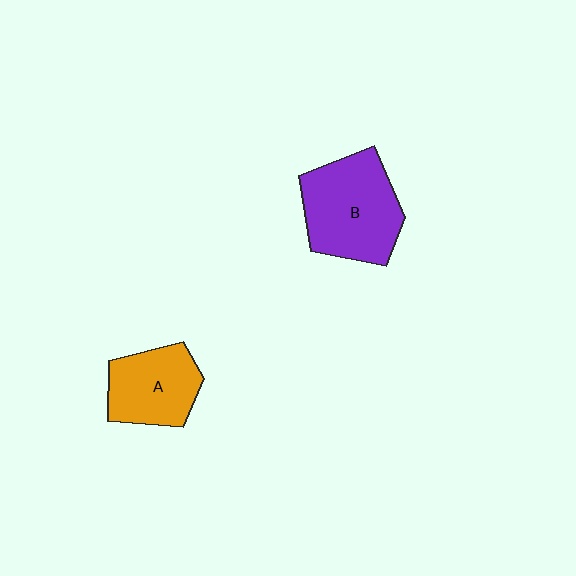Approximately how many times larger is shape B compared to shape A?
Approximately 1.4 times.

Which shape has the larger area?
Shape B (purple).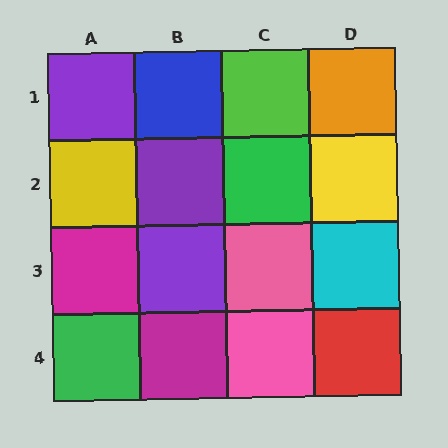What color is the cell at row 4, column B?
Magenta.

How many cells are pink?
2 cells are pink.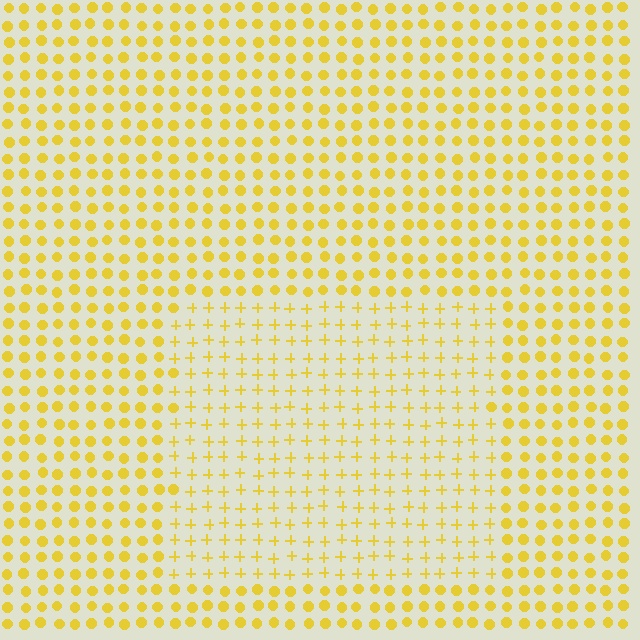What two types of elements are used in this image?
The image uses plus signs inside the rectangle region and circles outside it.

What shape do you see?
I see a rectangle.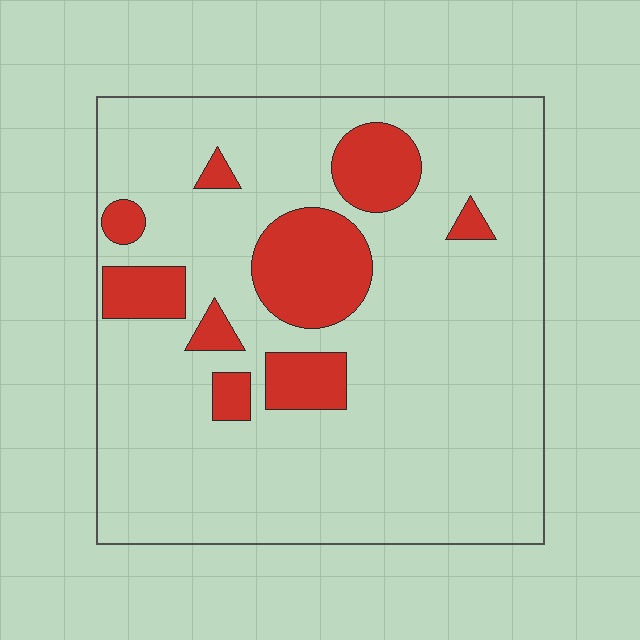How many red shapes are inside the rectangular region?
9.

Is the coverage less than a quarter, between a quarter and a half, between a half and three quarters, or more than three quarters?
Less than a quarter.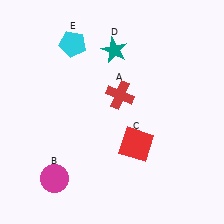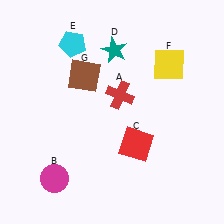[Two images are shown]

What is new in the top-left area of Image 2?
A brown square (G) was added in the top-left area of Image 2.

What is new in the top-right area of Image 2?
A yellow square (F) was added in the top-right area of Image 2.